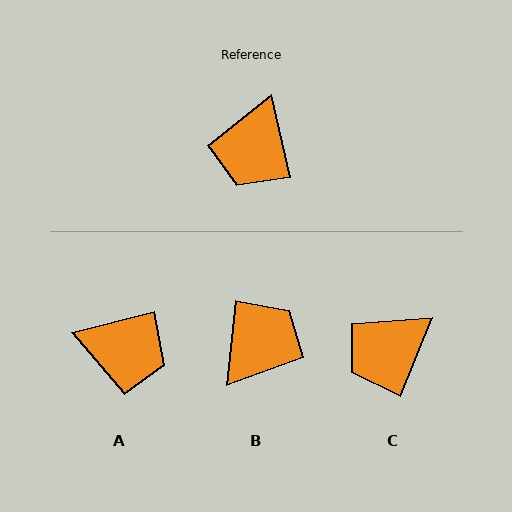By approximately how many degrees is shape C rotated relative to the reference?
Approximately 35 degrees clockwise.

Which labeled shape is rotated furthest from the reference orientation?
B, about 161 degrees away.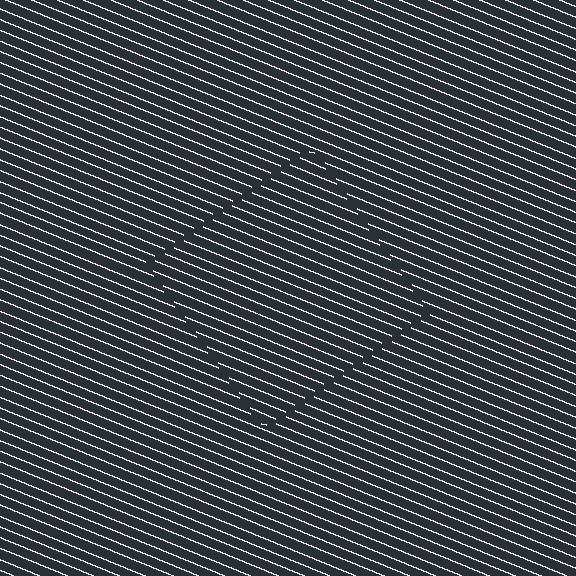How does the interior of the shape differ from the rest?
The interior of the shape contains the same grating, shifted by half a period — the contour is defined by the phase discontinuity where line-ends from the inner and outer gratings abut.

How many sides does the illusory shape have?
4 sides — the line-ends trace a square.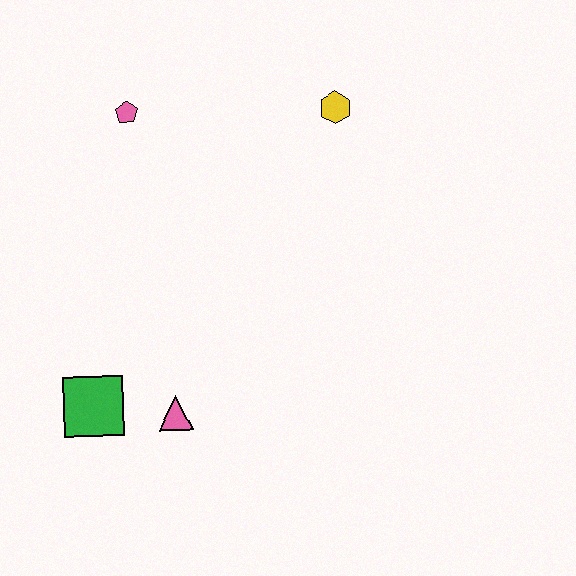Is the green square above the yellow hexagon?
No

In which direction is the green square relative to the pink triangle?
The green square is to the left of the pink triangle.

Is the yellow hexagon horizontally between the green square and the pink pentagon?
No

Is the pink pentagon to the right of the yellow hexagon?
No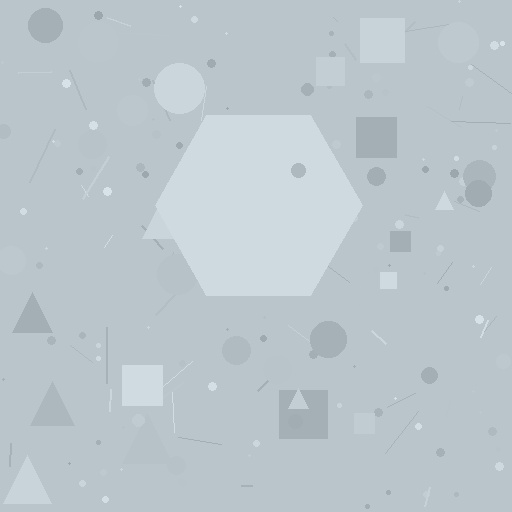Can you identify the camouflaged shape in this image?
The camouflaged shape is a hexagon.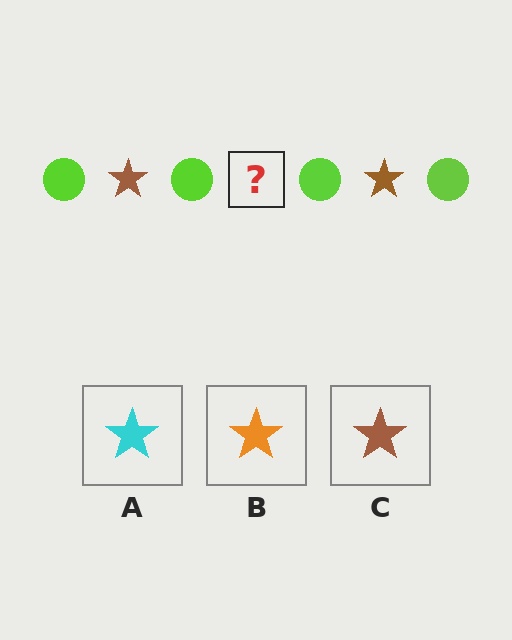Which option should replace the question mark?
Option C.